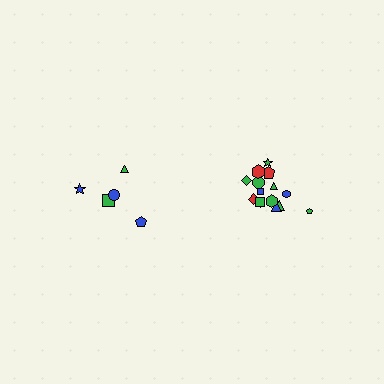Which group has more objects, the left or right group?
The right group.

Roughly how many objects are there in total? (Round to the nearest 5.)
Roughly 20 objects in total.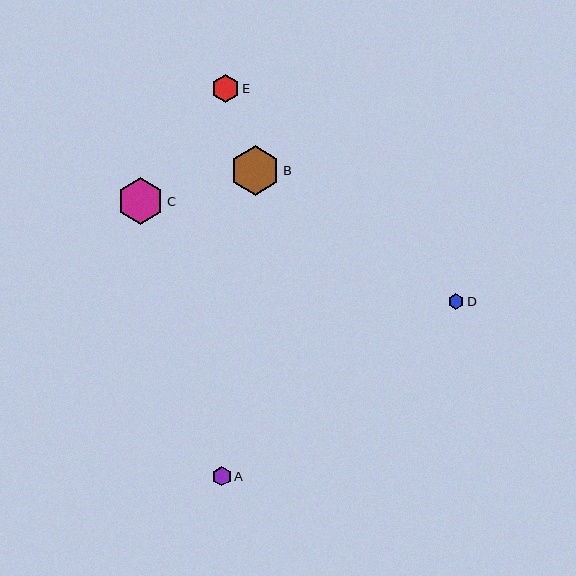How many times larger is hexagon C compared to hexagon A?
Hexagon C is approximately 2.5 times the size of hexagon A.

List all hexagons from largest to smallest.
From largest to smallest: B, C, E, A, D.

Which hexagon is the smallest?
Hexagon D is the smallest with a size of approximately 15 pixels.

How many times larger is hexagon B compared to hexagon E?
Hexagon B is approximately 1.8 times the size of hexagon E.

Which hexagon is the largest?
Hexagon B is the largest with a size of approximately 50 pixels.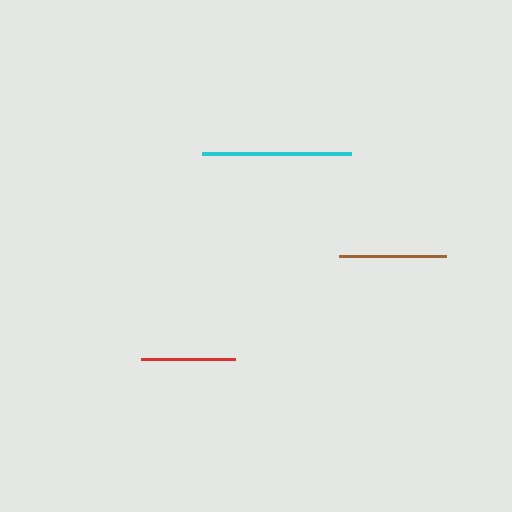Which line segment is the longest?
The cyan line is the longest at approximately 149 pixels.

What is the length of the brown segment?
The brown segment is approximately 106 pixels long.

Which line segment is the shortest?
The red line is the shortest at approximately 94 pixels.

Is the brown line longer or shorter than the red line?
The brown line is longer than the red line.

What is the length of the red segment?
The red segment is approximately 94 pixels long.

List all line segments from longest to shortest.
From longest to shortest: cyan, brown, red.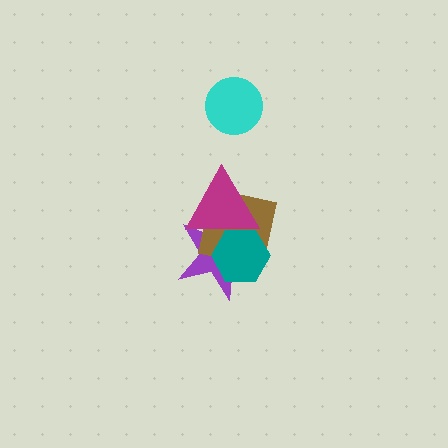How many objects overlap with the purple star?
3 objects overlap with the purple star.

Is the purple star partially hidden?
Yes, it is partially covered by another shape.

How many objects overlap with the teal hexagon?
3 objects overlap with the teal hexagon.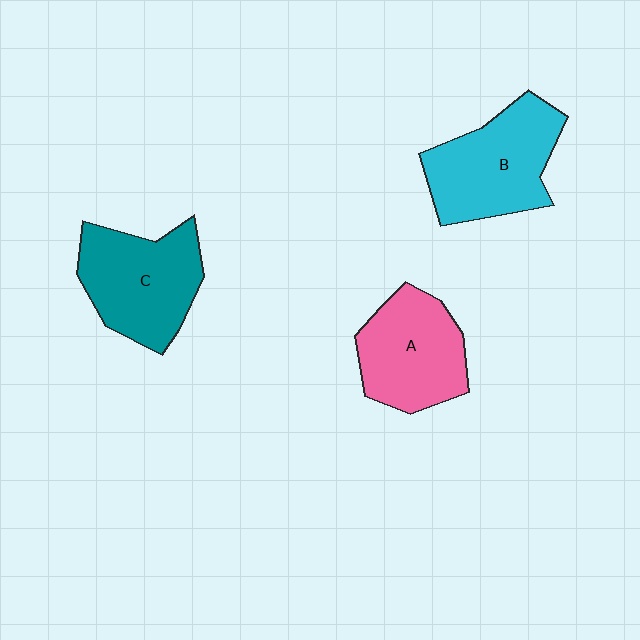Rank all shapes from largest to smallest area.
From largest to smallest: B (cyan), C (teal), A (pink).